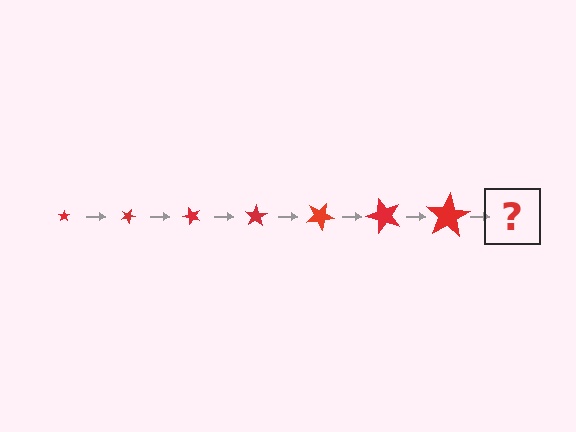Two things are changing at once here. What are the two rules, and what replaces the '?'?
The two rules are that the star grows larger each step and it rotates 25 degrees each step. The '?' should be a star, larger than the previous one and rotated 175 degrees from the start.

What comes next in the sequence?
The next element should be a star, larger than the previous one and rotated 175 degrees from the start.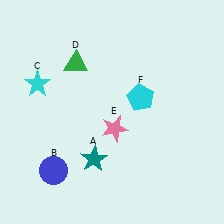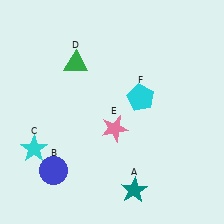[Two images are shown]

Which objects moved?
The objects that moved are: the teal star (A), the cyan star (C).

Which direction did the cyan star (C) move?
The cyan star (C) moved down.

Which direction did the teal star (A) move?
The teal star (A) moved right.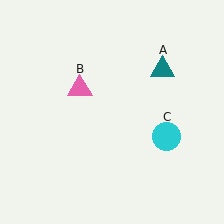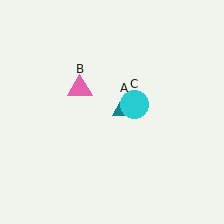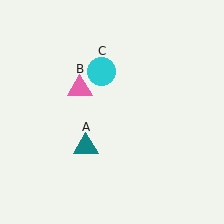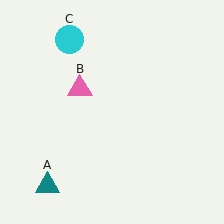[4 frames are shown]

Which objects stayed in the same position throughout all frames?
Pink triangle (object B) remained stationary.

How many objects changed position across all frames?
2 objects changed position: teal triangle (object A), cyan circle (object C).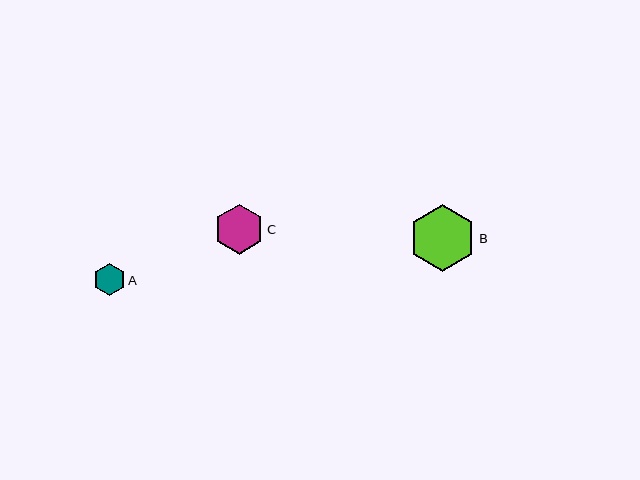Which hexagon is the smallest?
Hexagon A is the smallest with a size of approximately 32 pixels.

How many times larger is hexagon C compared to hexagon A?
Hexagon C is approximately 1.6 times the size of hexagon A.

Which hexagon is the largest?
Hexagon B is the largest with a size of approximately 67 pixels.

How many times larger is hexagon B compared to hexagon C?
Hexagon B is approximately 1.3 times the size of hexagon C.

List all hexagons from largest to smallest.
From largest to smallest: B, C, A.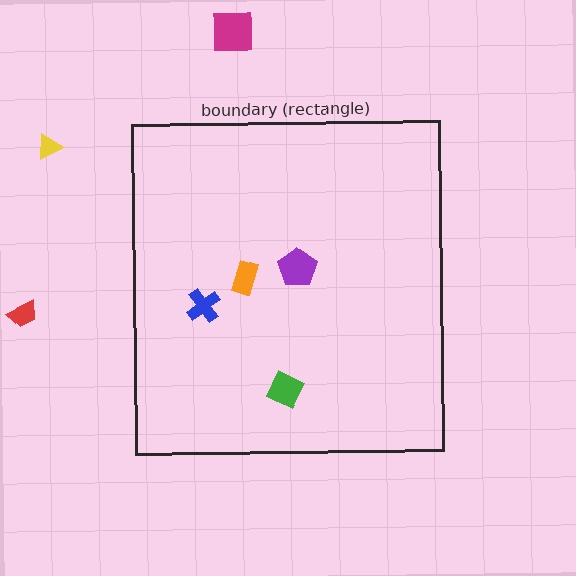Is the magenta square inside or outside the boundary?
Outside.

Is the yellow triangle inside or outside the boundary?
Outside.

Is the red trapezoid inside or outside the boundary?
Outside.